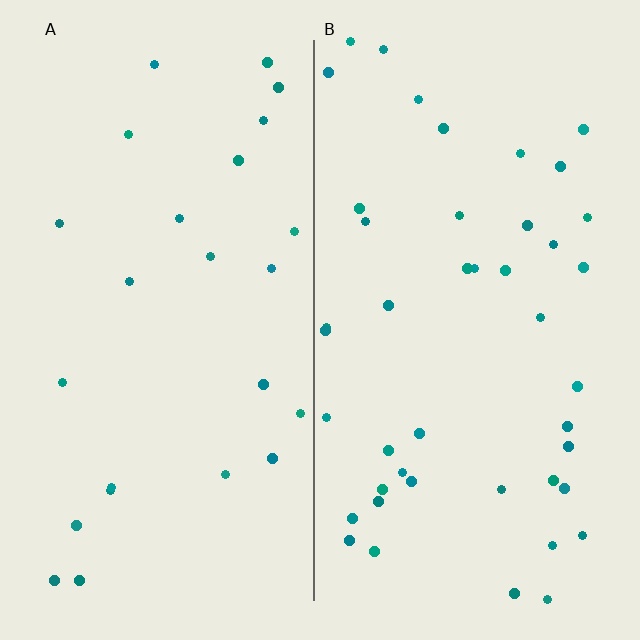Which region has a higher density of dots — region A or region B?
B (the right).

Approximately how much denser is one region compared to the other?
Approximately 1.8× — region B over region A.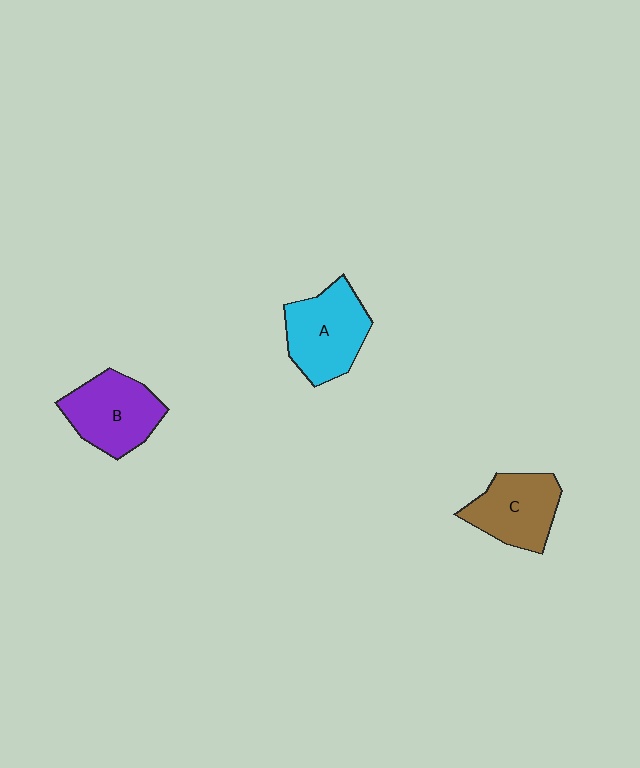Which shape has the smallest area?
Shape C (brown).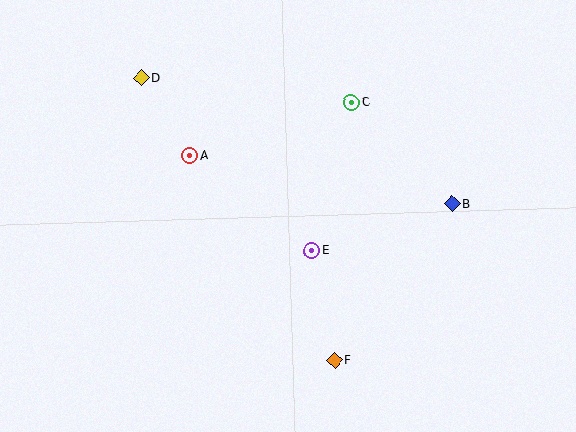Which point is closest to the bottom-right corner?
Point F is closest to the bottom-right corner.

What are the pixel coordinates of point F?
Point F is at (335, 360).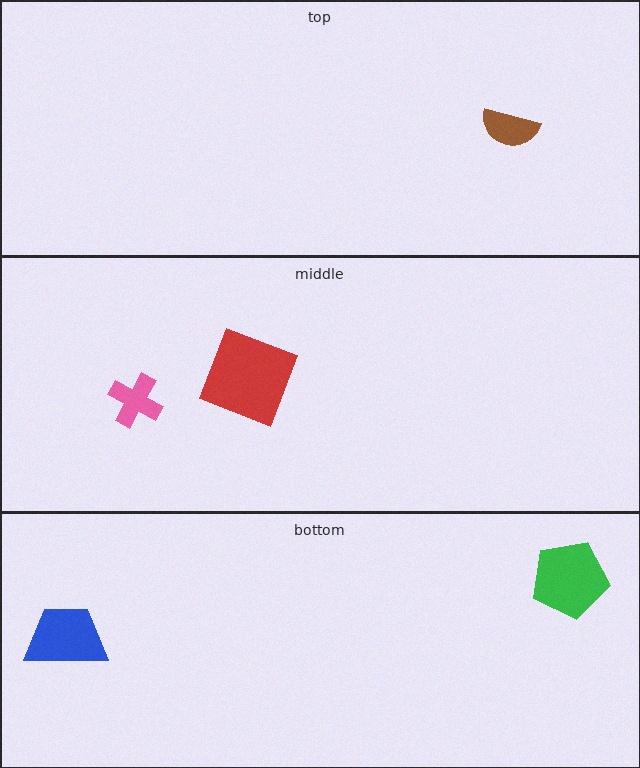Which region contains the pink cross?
The middle region.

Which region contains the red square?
The middle region.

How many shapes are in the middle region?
2.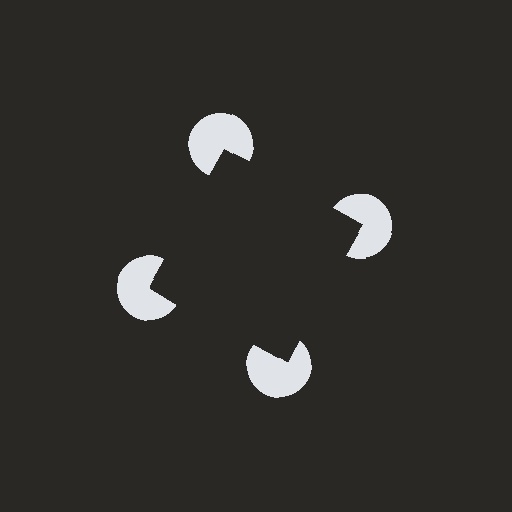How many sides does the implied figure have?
4 sides.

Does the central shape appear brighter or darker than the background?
It typically appears slightly darker than the background, even though no actual brightness change is drawn.